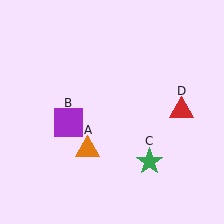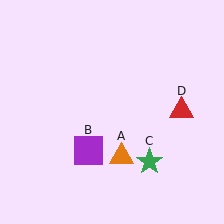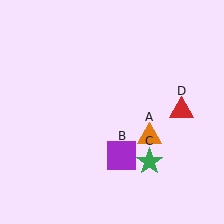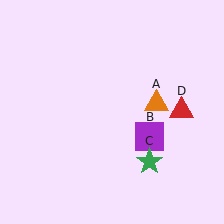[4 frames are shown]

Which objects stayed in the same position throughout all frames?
Green star (object C) and red triangle (object D) remained stationary.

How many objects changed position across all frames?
2 objects changed position: orange triangle (object A), purple square (object B).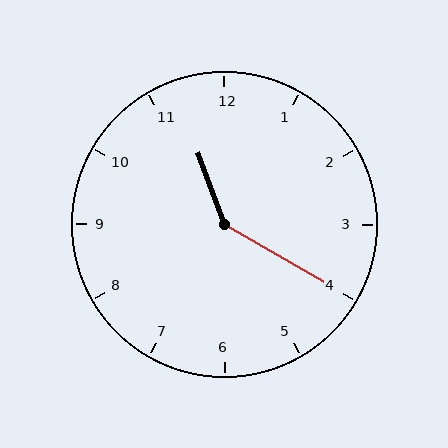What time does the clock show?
11:20.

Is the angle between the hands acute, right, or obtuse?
It is obtuse.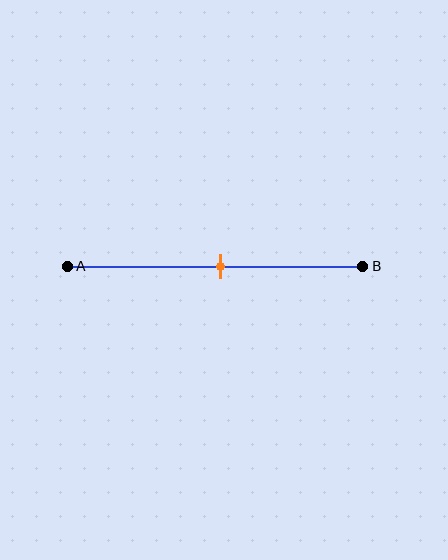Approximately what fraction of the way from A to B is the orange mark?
The orange mark is approximately 50% of the way from A to B.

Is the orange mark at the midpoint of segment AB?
Yes, the mark is approximately at the midpoint.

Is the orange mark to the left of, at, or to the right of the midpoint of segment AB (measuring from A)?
The orange mark is approximately at the midpoint of segment AB.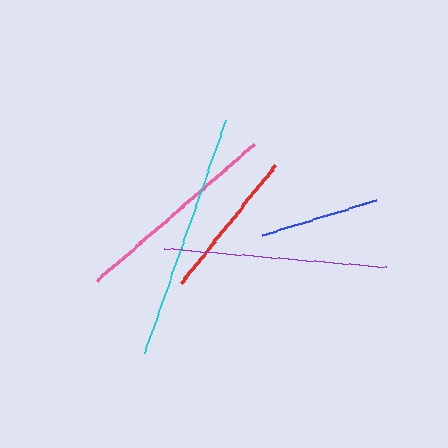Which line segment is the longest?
The cyan line is the longest at approximately 247 pixels.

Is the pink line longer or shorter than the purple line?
The purple line is longer than the pink line.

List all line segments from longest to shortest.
From longest to shortest: cyan, purple, pink, red, blue.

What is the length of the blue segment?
The blue segment is approximately 119 pixels long.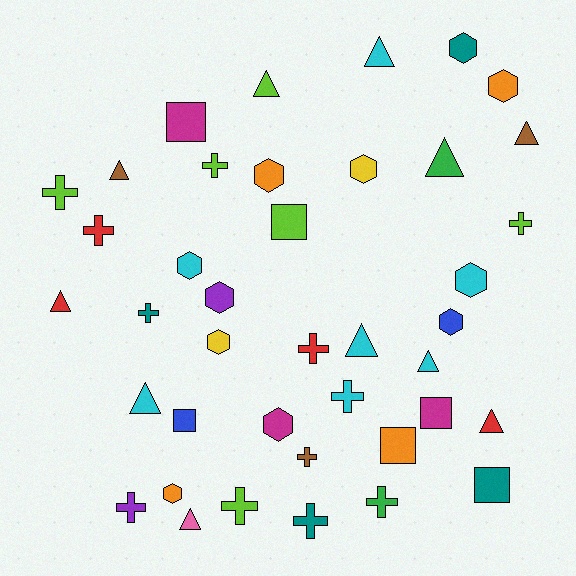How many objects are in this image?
There are 40 objects.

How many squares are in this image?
There are 6 squares.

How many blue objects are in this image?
There are 2 blue objects.